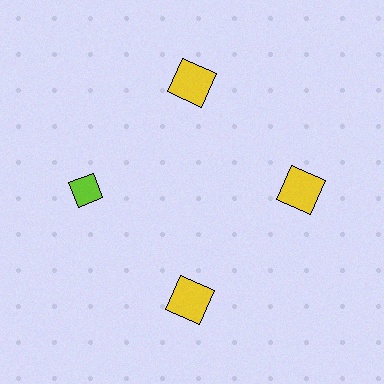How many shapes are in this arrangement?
There are 4 shapes arranged in a ring pattern.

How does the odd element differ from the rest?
It differs in both color (lime instead of yellow) and shape (diamond instead of square).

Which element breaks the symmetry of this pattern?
The lime diamond at roughly the 9 o'clock position breaks the symmetry. All other shapes are yellow squares.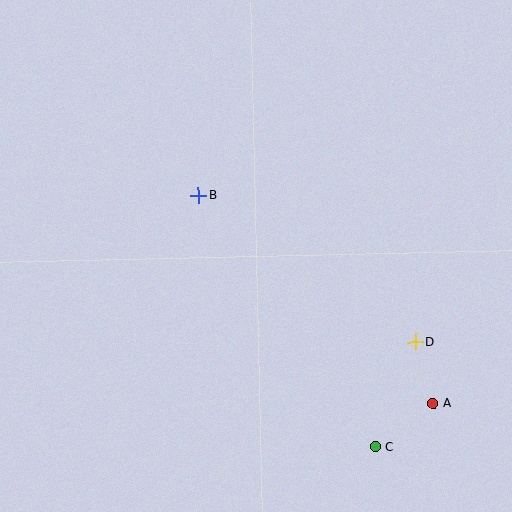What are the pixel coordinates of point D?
Point D is at (415, 342).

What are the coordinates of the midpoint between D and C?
The midpoint between D and C is at (395, 395).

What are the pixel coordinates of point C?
Point C is at (376, 447).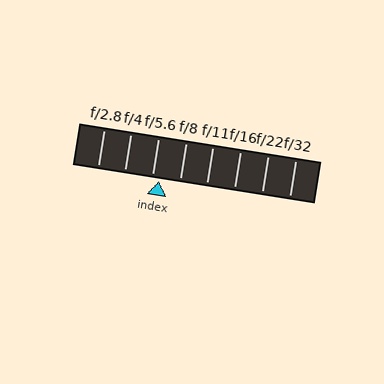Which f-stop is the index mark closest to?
The index mark is closest to f/5.6.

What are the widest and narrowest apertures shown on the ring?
The widest aperture shown is f/2.8 and the narrowest is f/32.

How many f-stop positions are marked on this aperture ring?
There are 8 f-stop positions marked.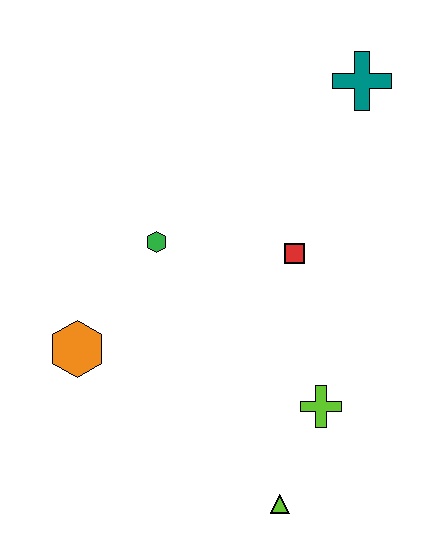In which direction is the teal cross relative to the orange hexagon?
The teal cross is to the right of the orange hexagon.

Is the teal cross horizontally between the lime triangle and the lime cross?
No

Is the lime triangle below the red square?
Yes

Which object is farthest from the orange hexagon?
The teal cross is farthest from the orange hexagon.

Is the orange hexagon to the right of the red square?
No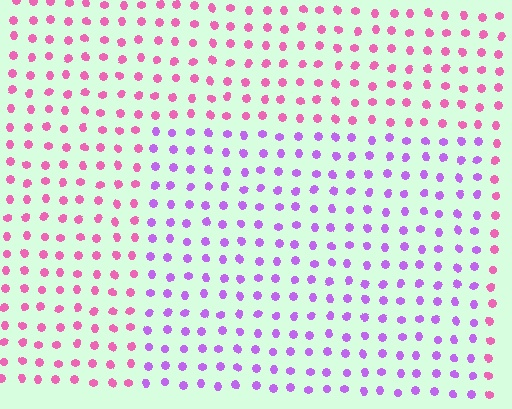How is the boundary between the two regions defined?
The boundary is defined purely by a slight shift in hue (about 44 degrees). Spacing, size, and orientation are identical on both sides.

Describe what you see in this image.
The image is filled with small pink elements in a uniform arrangement. A rectangle-shaped region is visible where the elements are tinted to a slightly different hue, forming a subtle color boundary.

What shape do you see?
I see a rectangle.